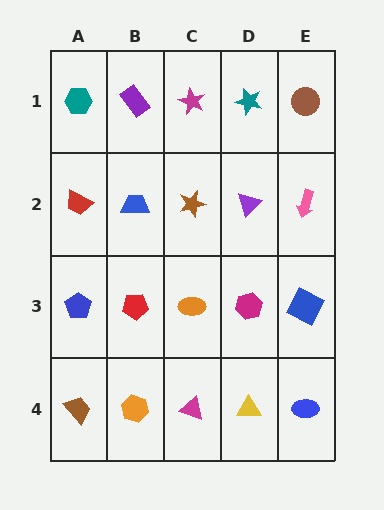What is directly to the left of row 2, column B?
A red trapezoid.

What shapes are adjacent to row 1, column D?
A purple triangle (row 2, column D), a magenta star (row 1, column C), a brown circle (row 1, column E).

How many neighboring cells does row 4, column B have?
3.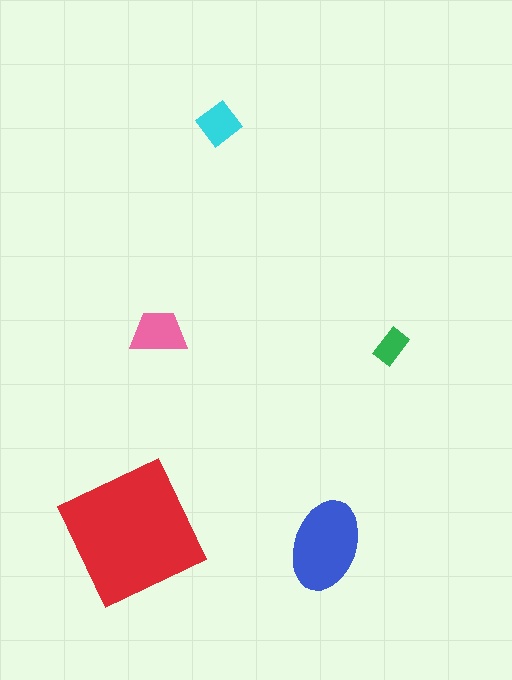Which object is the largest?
The red square.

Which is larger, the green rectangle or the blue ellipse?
The blue ellipse.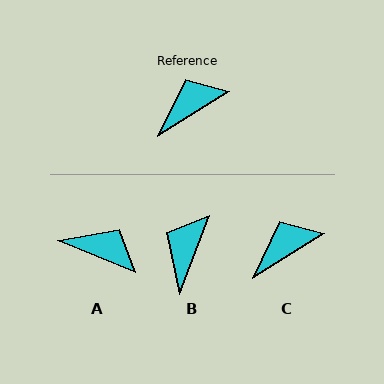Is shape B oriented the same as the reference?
No, it is off by about 37 degrees.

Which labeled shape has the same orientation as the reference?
C.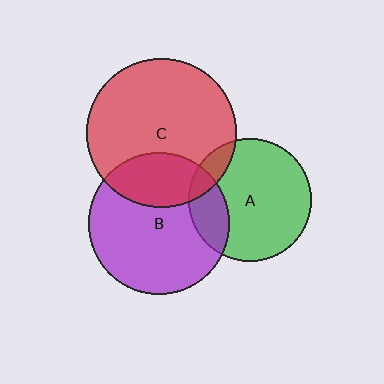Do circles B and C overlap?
Yes.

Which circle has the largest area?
Circle C (red).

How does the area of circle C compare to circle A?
Approximately 1.5 times.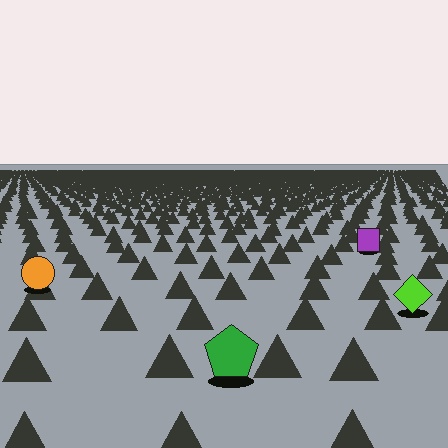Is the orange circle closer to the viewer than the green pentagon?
No. The green pentagon is closer — you can tell from the texture gradient: the ground texture is coarser near it.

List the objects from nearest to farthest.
From nearest to farthest: the green pentagon, the lime diamond, the orange circle, the purple square.